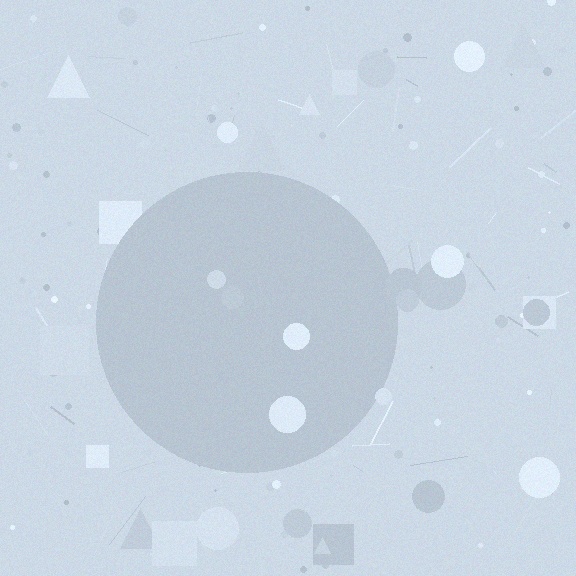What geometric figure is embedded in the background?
A circle is embedded in the background.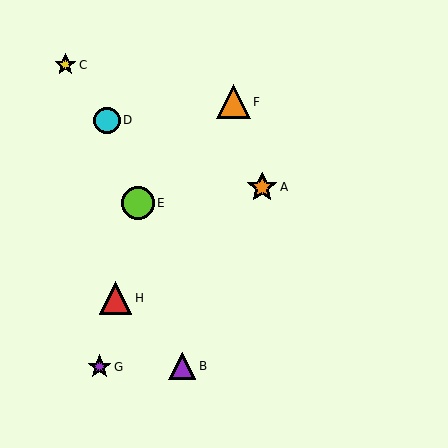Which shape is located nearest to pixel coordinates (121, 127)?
The cyan circle (labeled D) at (107, 120) is nearest to that location.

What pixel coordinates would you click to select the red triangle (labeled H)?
Click at (116, 298) to select the red triangle H.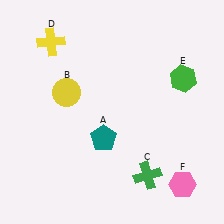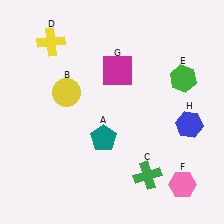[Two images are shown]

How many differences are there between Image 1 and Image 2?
There are 2 differences between the two images.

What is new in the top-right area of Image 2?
A magenta square (G) was added in the top-right area of Image 2.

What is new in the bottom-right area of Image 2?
A blue hexagon (H) was added in the bottom-right area of Image 2.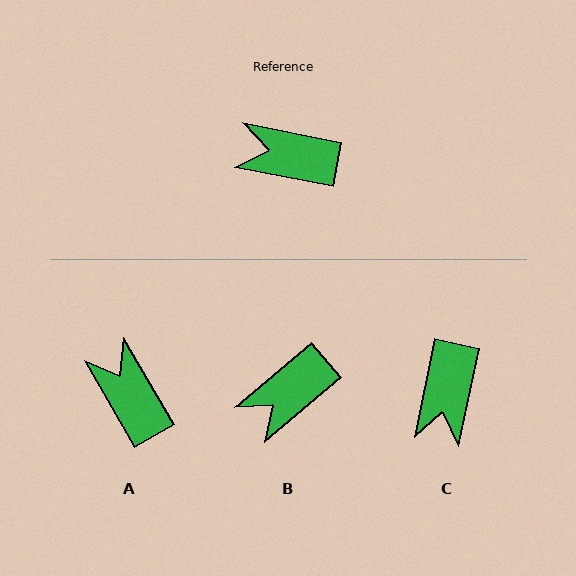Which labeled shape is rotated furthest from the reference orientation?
C, about 89 degrees away.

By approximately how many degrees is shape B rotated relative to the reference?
Approximately 51 degrees counter-clockwise.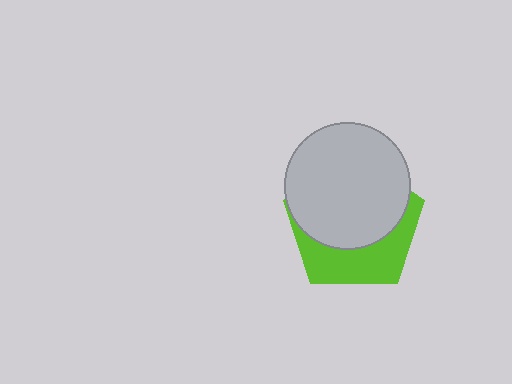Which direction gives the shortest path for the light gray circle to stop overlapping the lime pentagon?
Moving up gives the shortest separation.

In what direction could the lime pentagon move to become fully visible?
The lime pentagon could move down. That would shift it out from behind the light gray circle entirely.